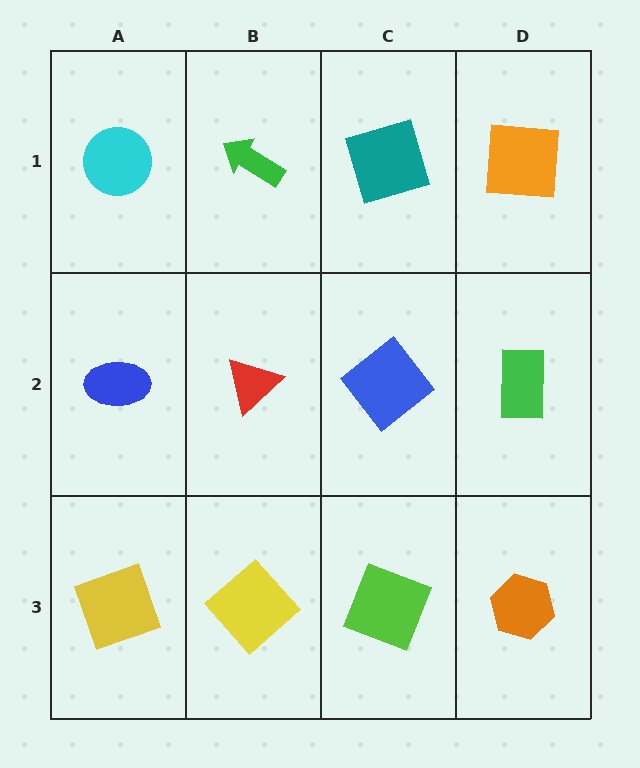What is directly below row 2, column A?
A yellow square.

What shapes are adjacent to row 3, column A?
A blue ellipse (row 2, column A), a yellow diamond (row 3, column B).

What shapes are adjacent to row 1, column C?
A blue diamond (row 2, column C), a green arrow (row 1, column B), an orange square (row 1, column D).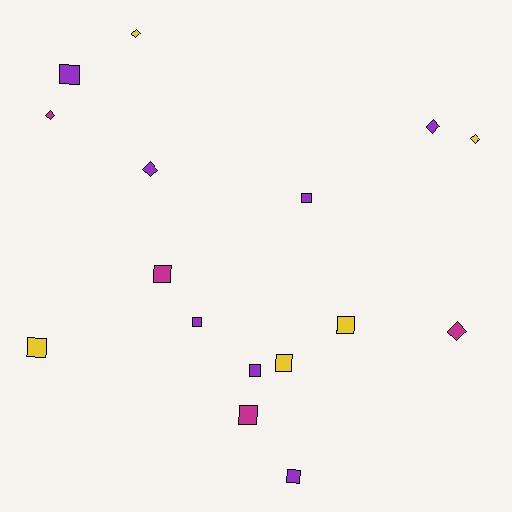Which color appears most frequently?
Purple, with 7 objects.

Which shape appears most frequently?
Square, with 10 objects.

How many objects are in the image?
There are 16 objects.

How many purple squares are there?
There are 5 purple squares.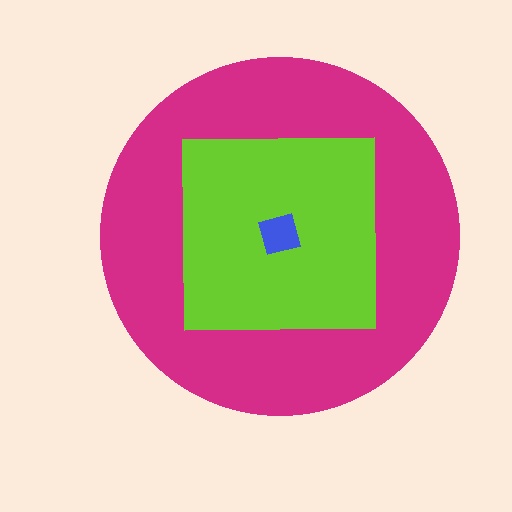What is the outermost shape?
The magenta circle.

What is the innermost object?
The blue square.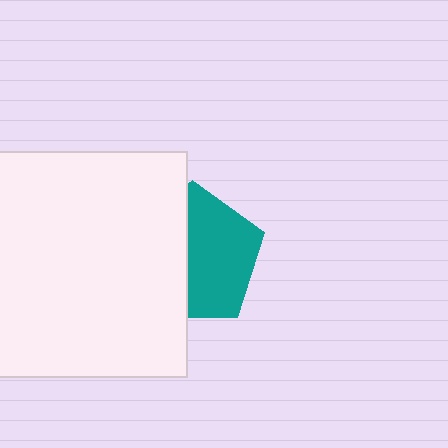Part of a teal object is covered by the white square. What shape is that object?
It is a pentagon.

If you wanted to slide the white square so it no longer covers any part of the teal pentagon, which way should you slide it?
Slide it left — that is the most direct way to separate the two shapes.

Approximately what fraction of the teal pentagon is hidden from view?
Roughly 45% of the teal pentagon is hidden behind the white square.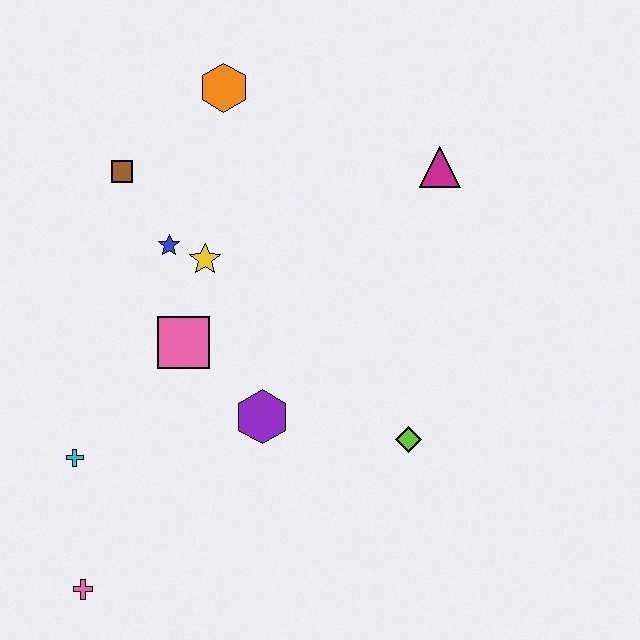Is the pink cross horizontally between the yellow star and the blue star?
No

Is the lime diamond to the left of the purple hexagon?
No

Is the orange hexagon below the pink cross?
No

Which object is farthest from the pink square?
The magenta triangle is farthest from the pink square.